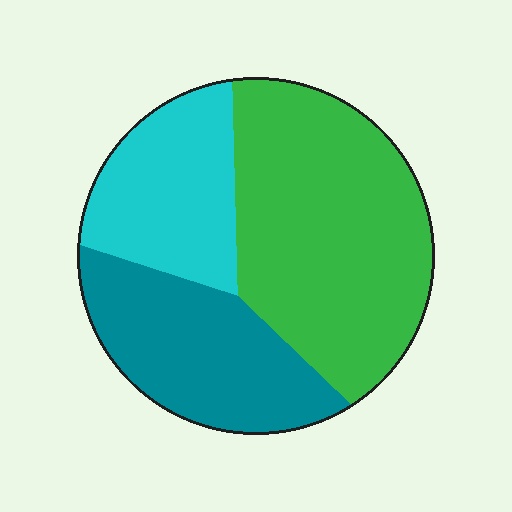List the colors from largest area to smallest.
From largest to smallest: green, teal, cyan.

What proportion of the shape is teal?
Teal takes up about one quarter (1/4) of the shape.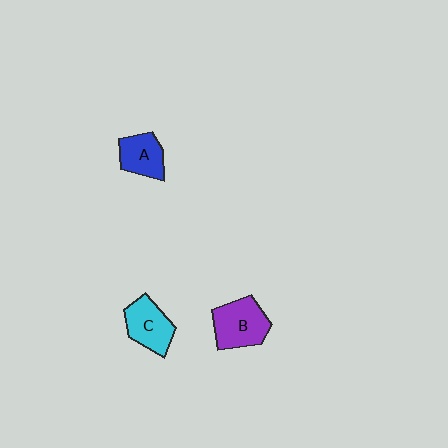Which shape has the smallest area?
Shape A (blue).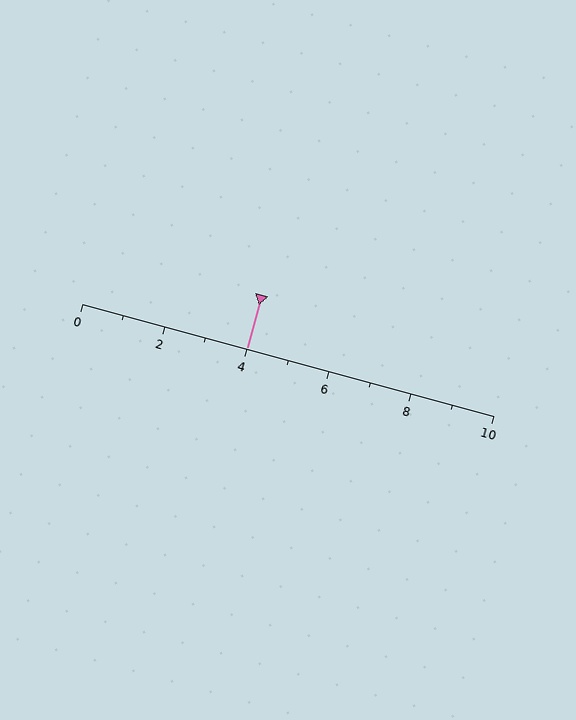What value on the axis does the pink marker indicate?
The marker indicates approximately 4.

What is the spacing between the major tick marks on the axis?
The major ticks are spaced 2 apart.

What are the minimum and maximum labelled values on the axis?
The axis runs from 0 to 10.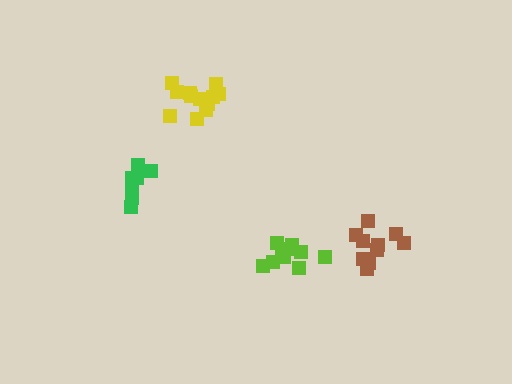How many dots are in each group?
Group 1: 7 dots, Group 2: 10 dots, Group 3: 12 dots, Group 4: 10 dots (39 total).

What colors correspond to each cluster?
The clusters are colored: green, brown, yellow, lime.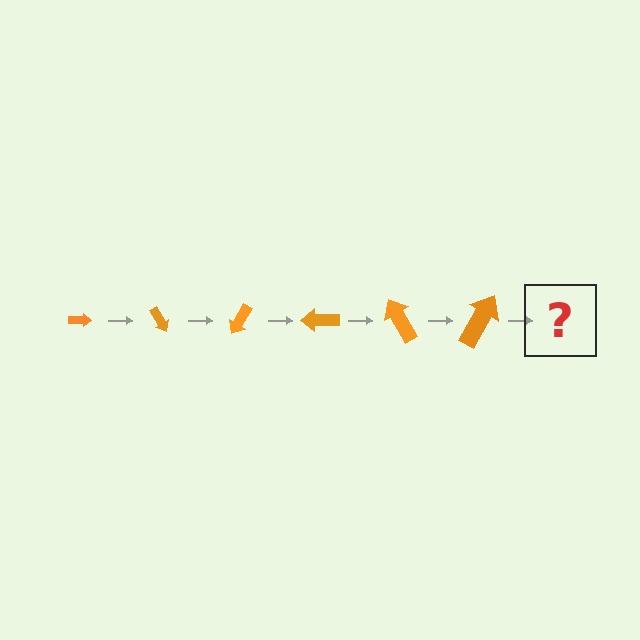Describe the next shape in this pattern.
It should be an arrow, larger than the previous one and rotated 360 degrees from the start.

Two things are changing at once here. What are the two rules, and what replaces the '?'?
The two rules are that the arrow grows larger each step and it rotates 60 degrees each step. The '?' should be an arrow, larger than the previous one and rotated 360 degrees from the start.